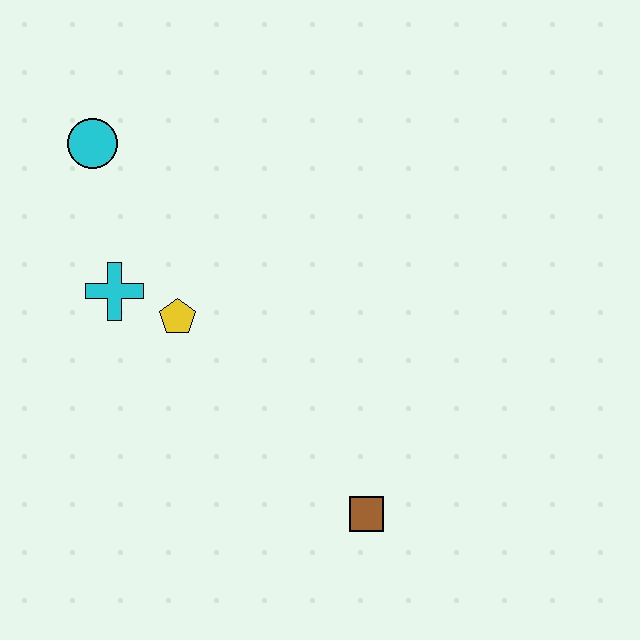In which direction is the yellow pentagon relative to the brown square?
The yellow pentagon is above the brown square.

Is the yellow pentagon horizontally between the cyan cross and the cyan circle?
No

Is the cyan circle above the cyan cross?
Yes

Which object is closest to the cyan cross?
The yellow pentagon is closest to the cyan cross.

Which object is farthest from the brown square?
The cyan circle is farthest from the brown square.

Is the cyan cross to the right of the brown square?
No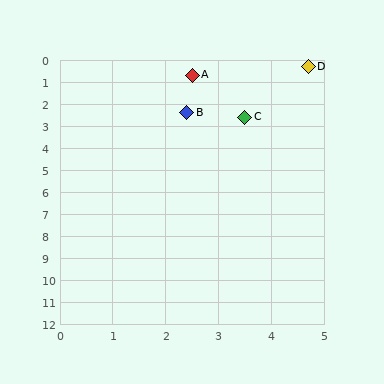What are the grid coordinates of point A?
Point A is at approximately (2.5, 0.7).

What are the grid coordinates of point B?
Point B is at approximately (2.4, 2.4).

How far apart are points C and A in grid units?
Points C and A are about 2.1 grid units apart.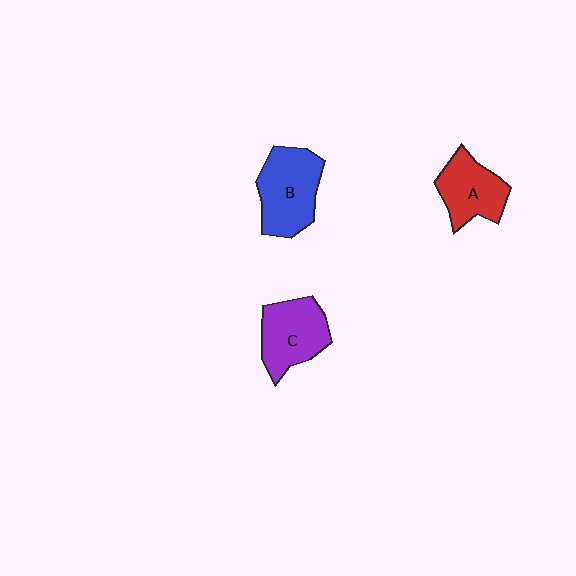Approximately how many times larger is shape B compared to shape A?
Approximately 1.3 times.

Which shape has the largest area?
Shape B (blue).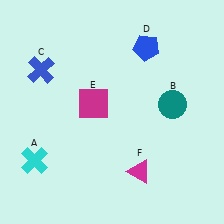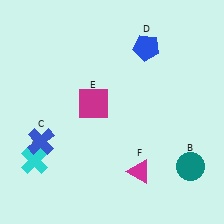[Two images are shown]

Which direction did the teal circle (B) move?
The teal circle (B) moved down.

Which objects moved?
The objects that moved are: the teal circle (B), the blue cross (C).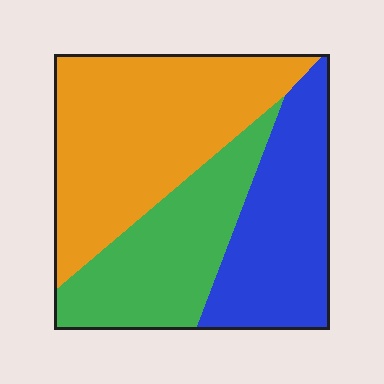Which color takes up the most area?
Orange, at roughly 45%.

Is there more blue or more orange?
Orange.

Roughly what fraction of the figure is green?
Green takes up about one quarter (1/4) of the figure.